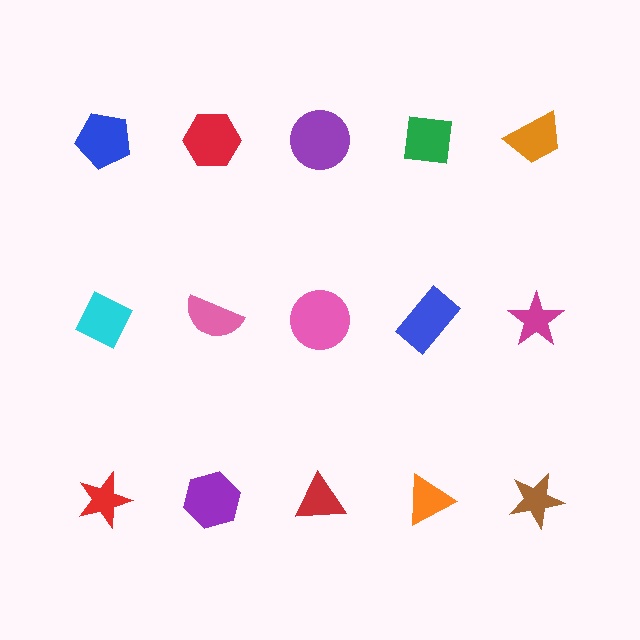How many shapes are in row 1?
5 shapes.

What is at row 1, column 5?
An orange trapezoid.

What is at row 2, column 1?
A cyan diamond.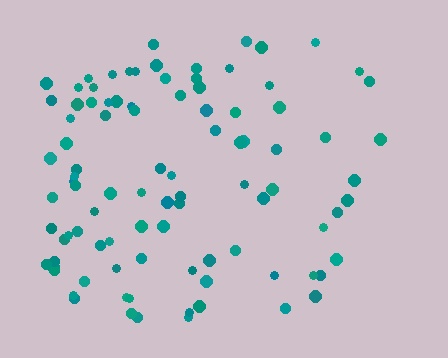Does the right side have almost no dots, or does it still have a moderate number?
Still a moderate number, just noticeably fewer than the left.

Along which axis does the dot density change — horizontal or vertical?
Horizontal.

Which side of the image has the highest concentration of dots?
The left.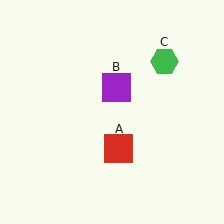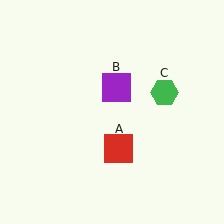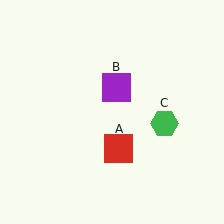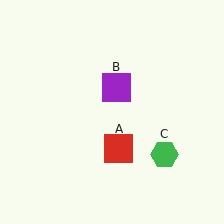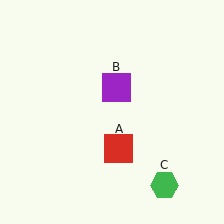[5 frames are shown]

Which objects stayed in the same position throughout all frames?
Red square (object A) and purple square (object B) remained stationary.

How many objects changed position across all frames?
1 object changed position: green hexagon (object C).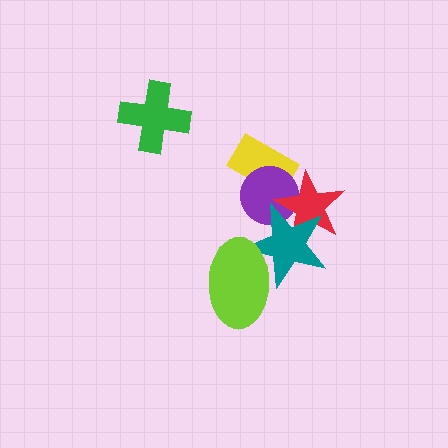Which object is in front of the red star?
The teal star is in front of the red star.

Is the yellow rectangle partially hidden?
Yes, it is partially covered by another shape.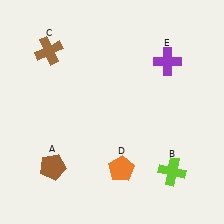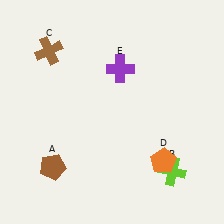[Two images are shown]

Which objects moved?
The objects that moved are: the orange pentagon (D), the purple cross (E).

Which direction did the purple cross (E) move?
The purple cross (E) moved left.